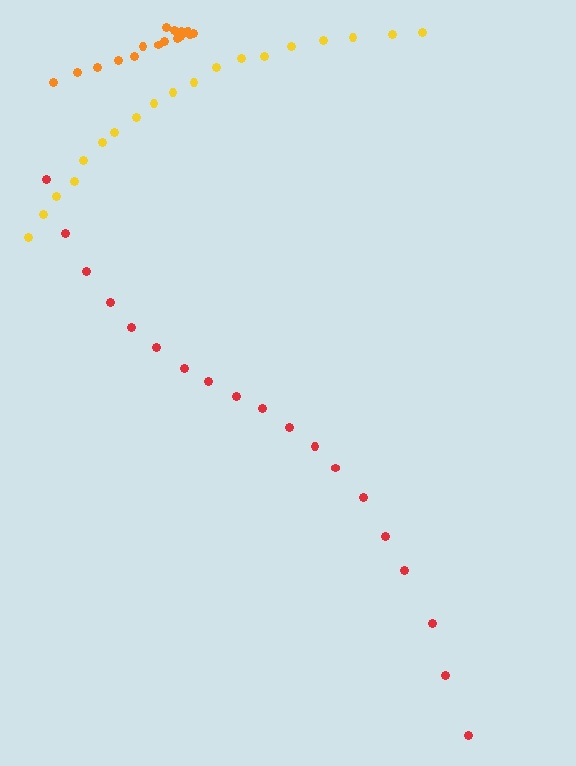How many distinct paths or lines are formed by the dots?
There are 3 distinct paths.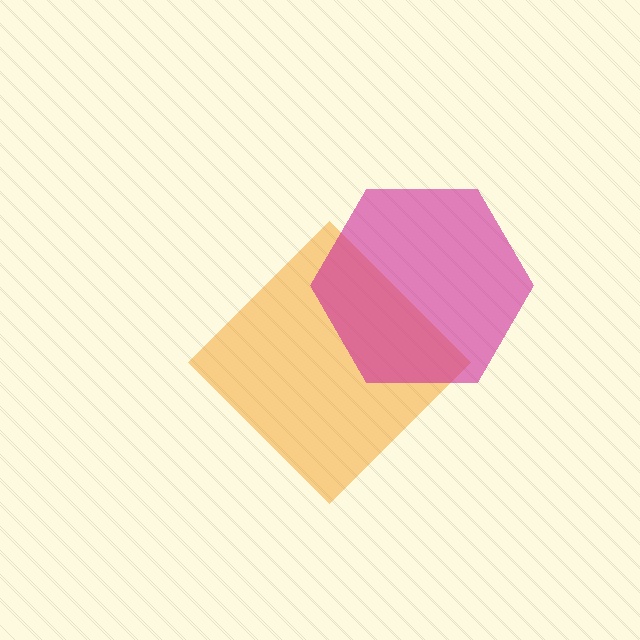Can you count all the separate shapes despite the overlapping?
Yes, there are 2 separate shapes.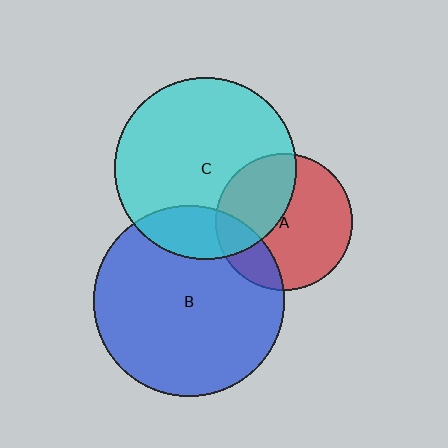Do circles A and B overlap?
Yes.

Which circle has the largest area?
Circle B (blue).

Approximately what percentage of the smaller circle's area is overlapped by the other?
Approximately 20%.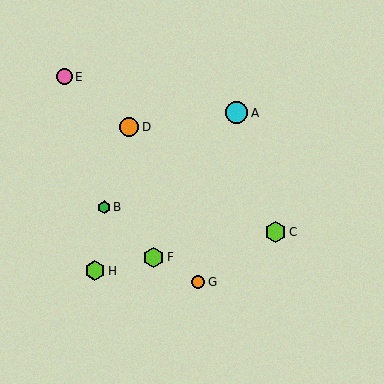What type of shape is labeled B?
Shape B is a green hexagon.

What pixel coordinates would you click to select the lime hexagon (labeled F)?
Click at (154, 257) to select the lime hexagon F.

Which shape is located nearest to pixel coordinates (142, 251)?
The lime hexagon (labeled F) at (154, 257) is nearest to that location.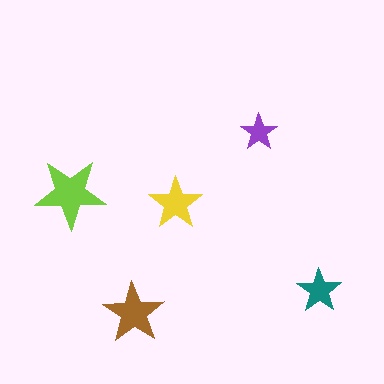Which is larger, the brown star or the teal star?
The brown one.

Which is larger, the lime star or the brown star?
The lime one.